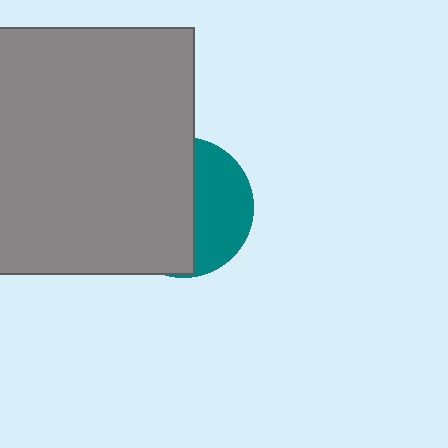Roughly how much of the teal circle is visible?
A small part of it is visible (roughly 40%).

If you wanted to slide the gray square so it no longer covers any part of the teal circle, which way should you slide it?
Slide it left — that is the most direct way to separate the two shapes.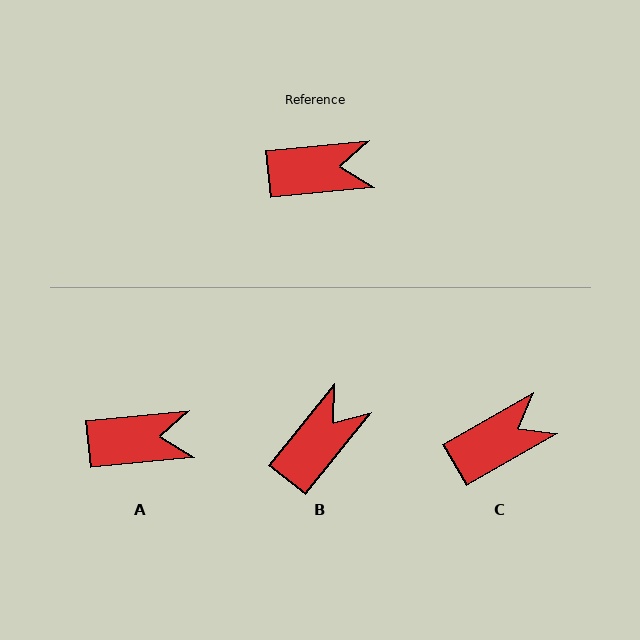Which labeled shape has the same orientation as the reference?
A.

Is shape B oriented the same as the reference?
No, it is off by about 46 degrees.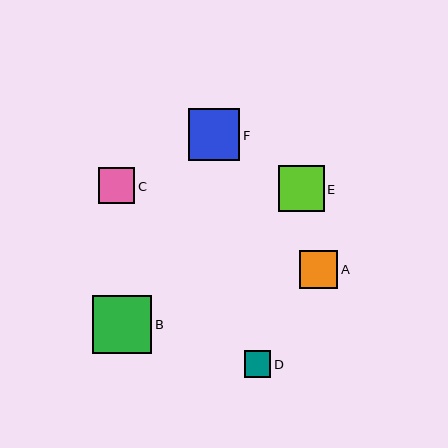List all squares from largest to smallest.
From largest to smallest: B, F, E, A, C, D.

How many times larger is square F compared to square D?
Square F is approximately 1.9 times the size of square D.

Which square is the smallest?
Square D is the smallest with a size of approximately 27 pixels.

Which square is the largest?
Square B is the largest with a size of approximately 59 pixels.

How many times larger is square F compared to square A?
Square F is approximately 1.3 times the size of square A.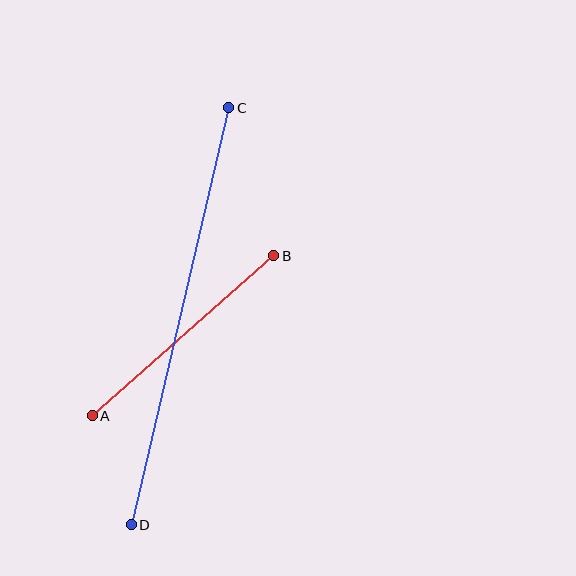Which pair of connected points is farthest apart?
Points C and D are farthest apart.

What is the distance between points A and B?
The distance is approximately 242 pixels.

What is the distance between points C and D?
The distance is approximately 429 pixels.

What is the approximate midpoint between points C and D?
The midpoint is at approximately (180, 316) pixels.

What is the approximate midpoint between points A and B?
The midpoint is at approximately (183, 336) pixels.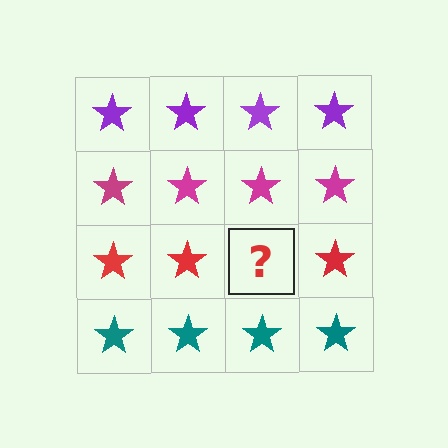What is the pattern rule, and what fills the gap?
The rule is that each row has a consistent color. The gap should be filled with a red star.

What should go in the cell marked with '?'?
The missing cell should contain a red star.